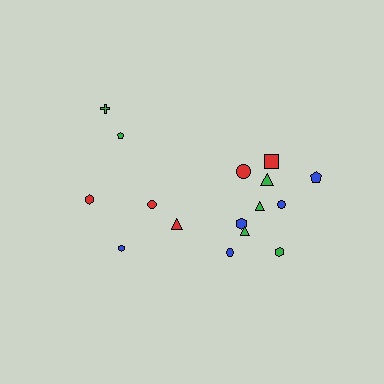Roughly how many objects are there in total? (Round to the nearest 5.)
Roughly 15 objects in total.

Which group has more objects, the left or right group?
The right group.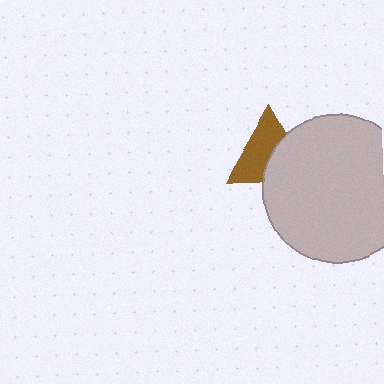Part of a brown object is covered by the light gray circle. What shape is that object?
It is a triangle.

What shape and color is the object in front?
The object in front is a light gray circle.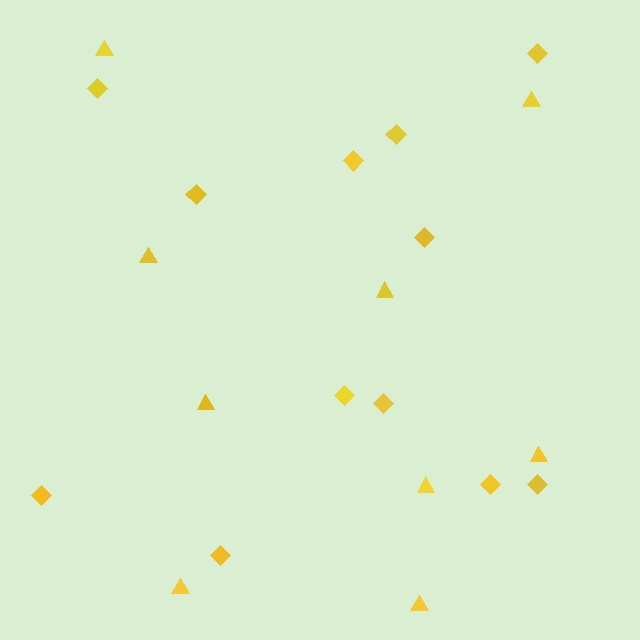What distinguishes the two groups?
There are 2 groups: one group of triangles (9) and one group of diamonds (12).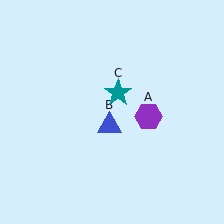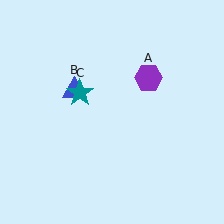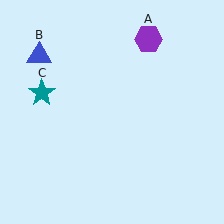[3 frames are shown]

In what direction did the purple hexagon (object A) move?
The purple hexagon (object A) moved up.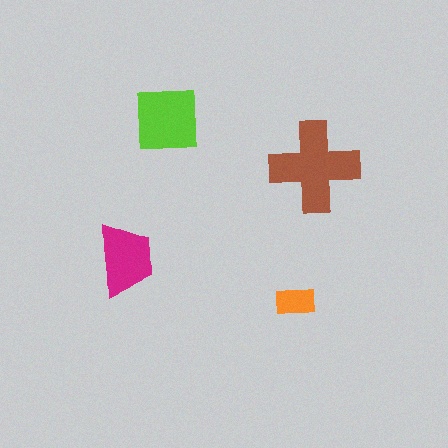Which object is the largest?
The brown cross.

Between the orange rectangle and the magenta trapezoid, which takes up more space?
The magenta trapezoid.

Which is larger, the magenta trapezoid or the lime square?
The lime square.